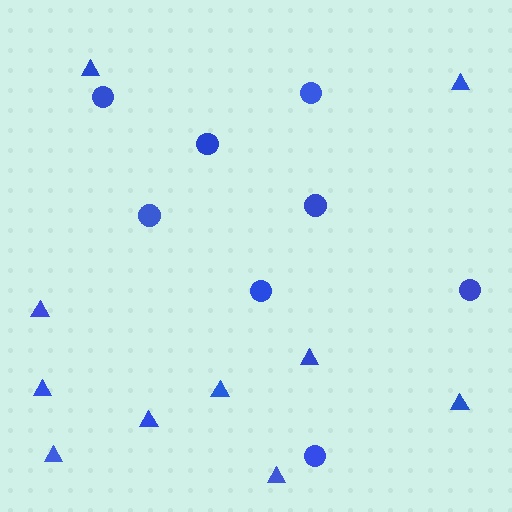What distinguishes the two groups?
There are 2 groups: one group of circles (8) and one group of triangles (10).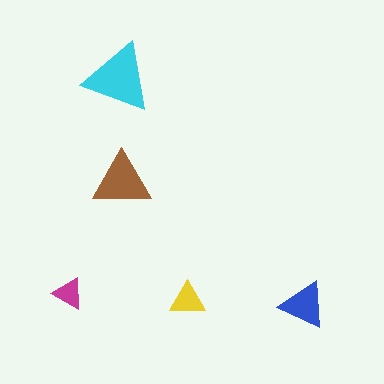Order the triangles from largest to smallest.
the cyan one, the brown one, the blue one, the yellow one, the magenta one.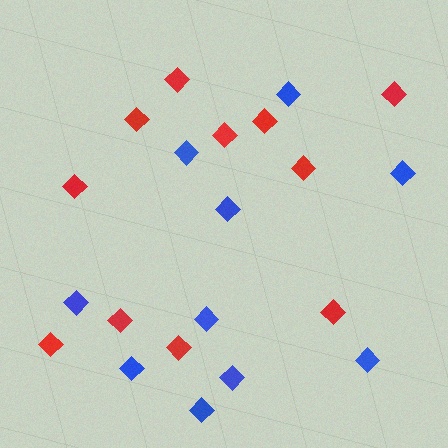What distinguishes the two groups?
There are 2 groups: one group of red diamonds (11) and one group of blue diamonds (10).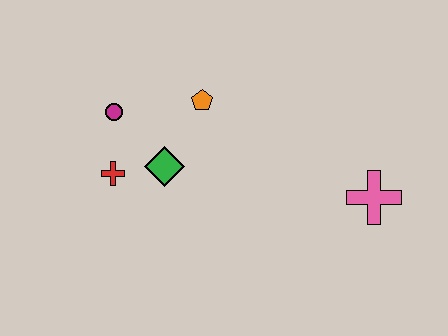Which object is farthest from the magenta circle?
The pink cross is farthest from the magenta circle.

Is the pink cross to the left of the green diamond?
No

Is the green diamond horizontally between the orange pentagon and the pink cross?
No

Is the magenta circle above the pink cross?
Yes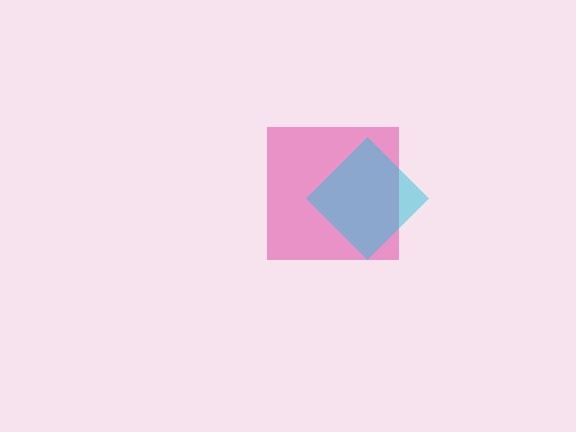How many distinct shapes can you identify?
There are 2 distinct shapes: a magenta square, a cyan diamond.